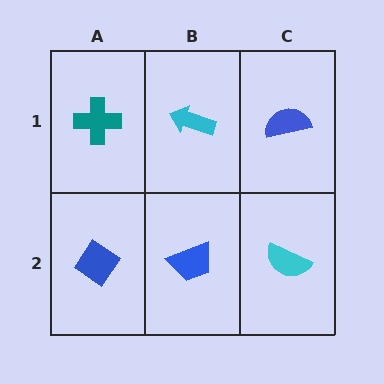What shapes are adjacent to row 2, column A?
A teal cross (row 1, column A), a blue trapezoid (row 2, column B).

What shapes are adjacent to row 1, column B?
A blue trapezoid (row 2, column B), a teal cross (row 1, column A), a blue semicircle (row 1, column C).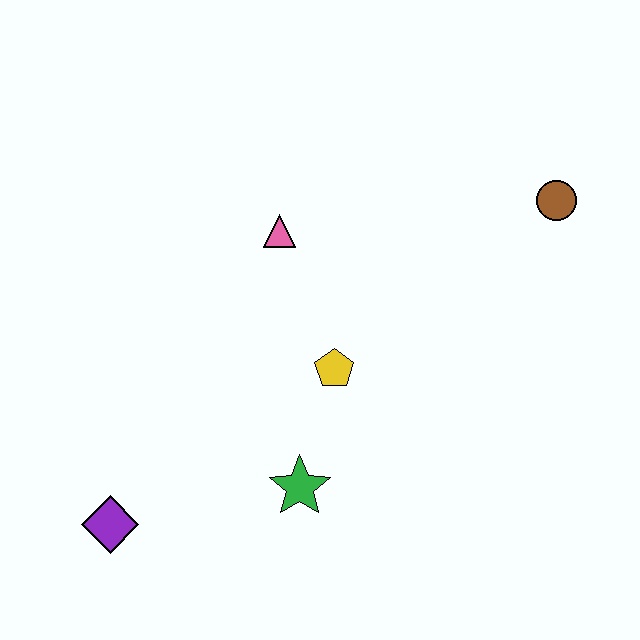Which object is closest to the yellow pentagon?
The green star is closest to the yellow pentagon.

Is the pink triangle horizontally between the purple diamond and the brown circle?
Yes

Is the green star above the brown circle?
No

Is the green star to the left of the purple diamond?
No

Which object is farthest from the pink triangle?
The purple diamond is farthest from the pink triangle.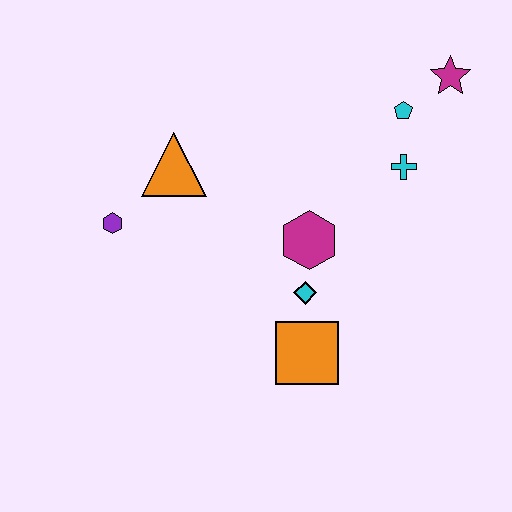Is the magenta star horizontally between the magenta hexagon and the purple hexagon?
No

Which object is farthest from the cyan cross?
The purple hexagon is farthest from the cyan cross.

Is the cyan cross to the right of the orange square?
Yes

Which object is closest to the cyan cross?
The cyan pentagon is closest to the cyan cross.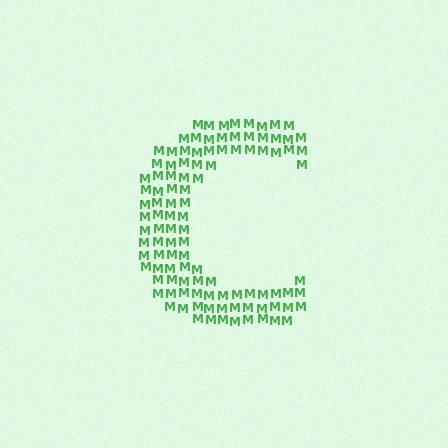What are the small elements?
The small elements are letter M's.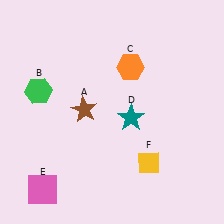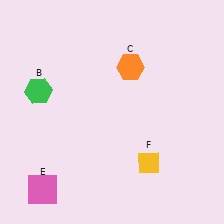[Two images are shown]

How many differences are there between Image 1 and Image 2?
There are 2 differences between the two images.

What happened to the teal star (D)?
The teal star (D) was removed in Image 2. It was in the bottom-right area of Image 1.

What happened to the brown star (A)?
The brown star (A) was removed in Image 2. It was in the top-left area of Image 1.